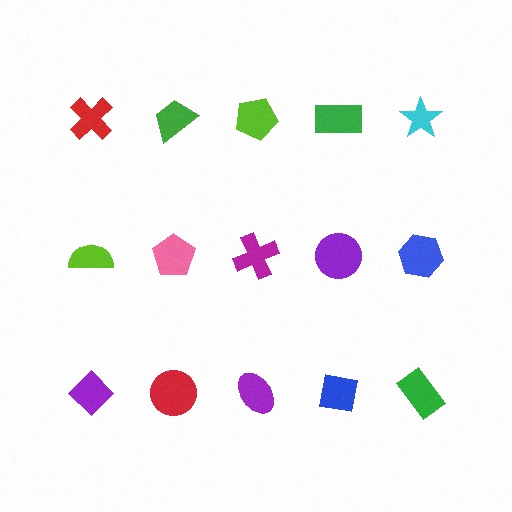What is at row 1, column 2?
A green trapezoid.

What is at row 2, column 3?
A magenta cross.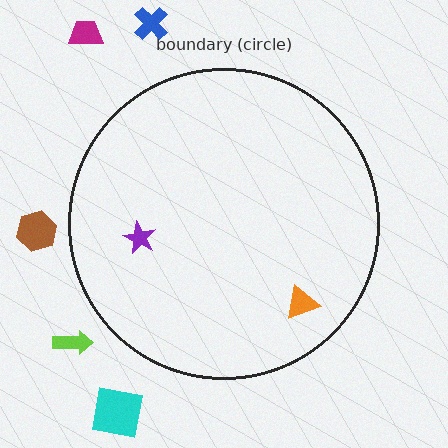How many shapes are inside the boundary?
2 inside, 5 outside.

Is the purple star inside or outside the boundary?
Inside.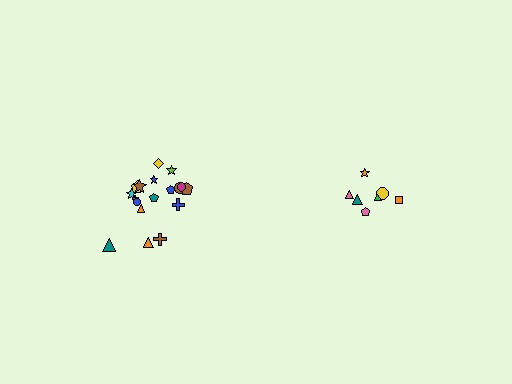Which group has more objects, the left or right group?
The left group.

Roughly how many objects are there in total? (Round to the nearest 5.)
Roughly 25 objects in total.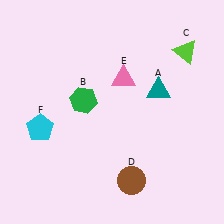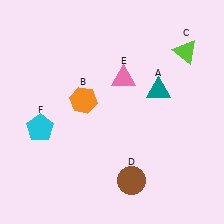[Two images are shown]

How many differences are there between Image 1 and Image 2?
There is 1 difference between the two images.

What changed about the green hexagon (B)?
In Image 1, B is green. In Image 2, it changed to orange.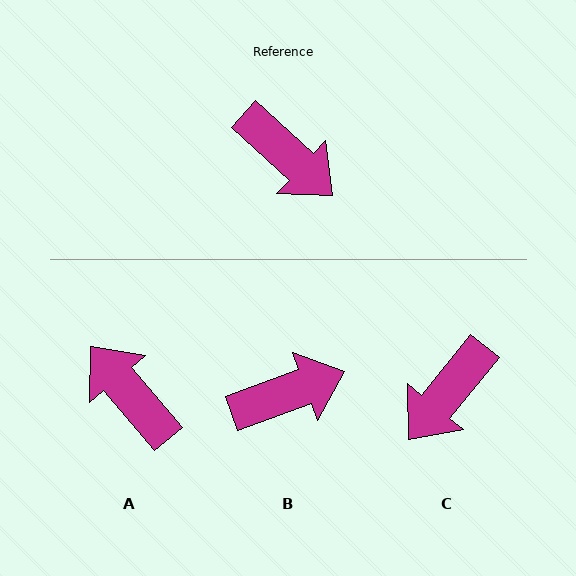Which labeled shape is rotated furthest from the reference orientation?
A, about 173 degrees away.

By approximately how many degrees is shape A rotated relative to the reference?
Approximately 173 degrees counter-clockwise.